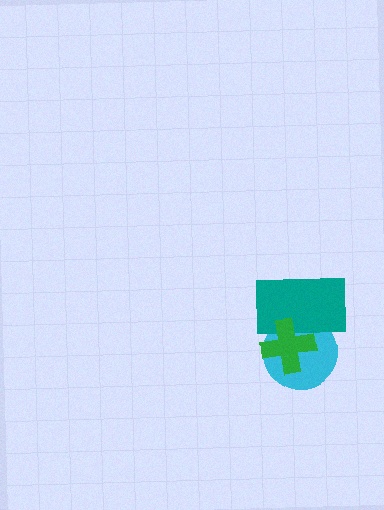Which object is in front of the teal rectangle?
The green cross is in front of the teal rectangle.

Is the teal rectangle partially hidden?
Yes, it is partially covered by another shape.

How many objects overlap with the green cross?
2 objects overlap with the green cross.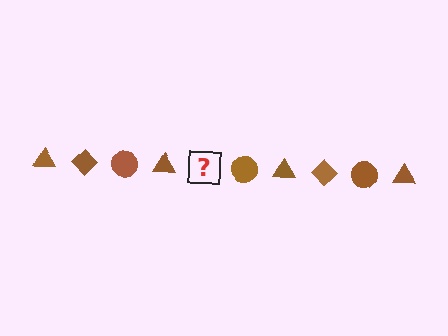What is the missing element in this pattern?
The missing element is a brown diamond.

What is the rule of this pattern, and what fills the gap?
The rule is that the pattern cycles through triangle, diamond, circle shapes in brown. The gap should be filled with a brown diamond.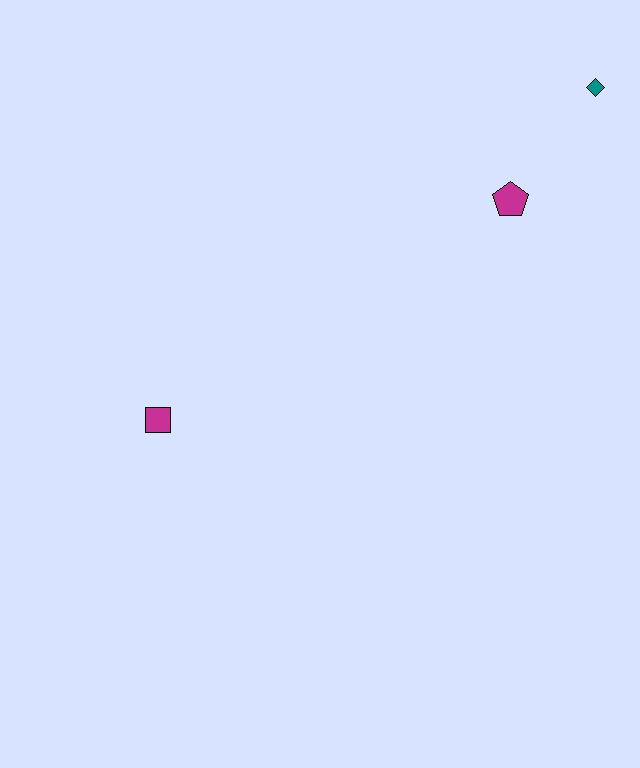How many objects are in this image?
There are 3 objects.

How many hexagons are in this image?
There are no hexagons.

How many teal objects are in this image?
There is 1 teal object.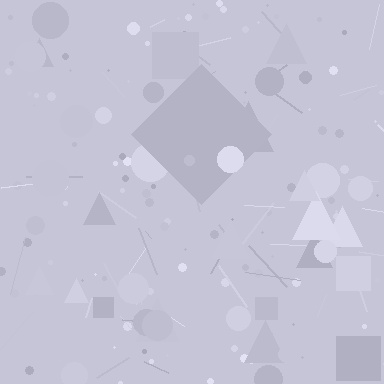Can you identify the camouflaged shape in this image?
The camouflaged shape is a diamond.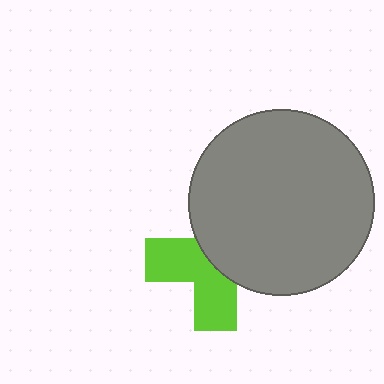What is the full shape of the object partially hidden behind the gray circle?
The partially hidden object is a lime cross.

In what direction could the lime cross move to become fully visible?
The lime cross could move toward the lower-left. That would shift it out from behind the gray circle entirely.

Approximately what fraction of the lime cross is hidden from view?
Roughly 53% of the lime cross is hidden behind the gray circle.